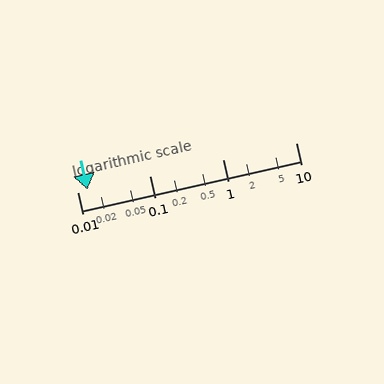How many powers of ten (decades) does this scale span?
The scale spans 3 decades, from 0.01 to 10.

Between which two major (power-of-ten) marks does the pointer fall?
The pointer is between 0.01 and 0.1.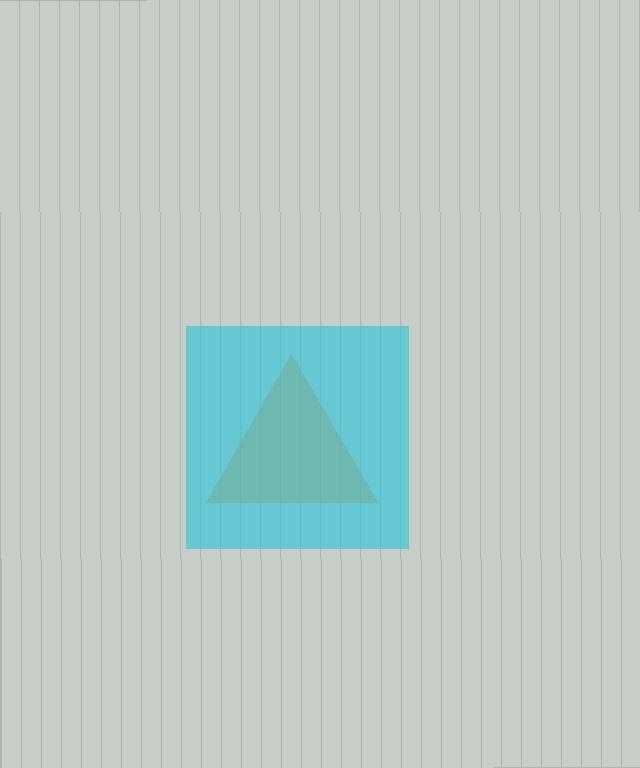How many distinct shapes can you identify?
There are 2 distinct shapes: an orange triangle, a cyan square.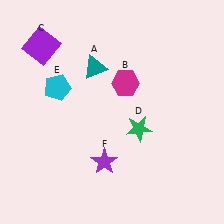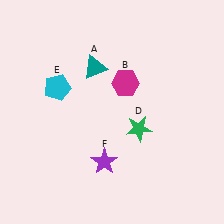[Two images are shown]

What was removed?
The purple square (C) was removed in Image 2.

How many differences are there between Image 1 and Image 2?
There is 1 difference between the two images.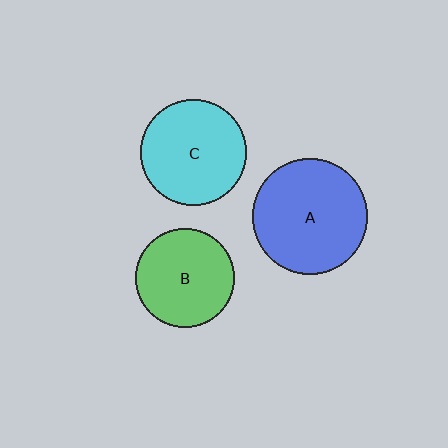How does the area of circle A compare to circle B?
Approximately 1.4 times.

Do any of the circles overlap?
No, none of the circles overlap.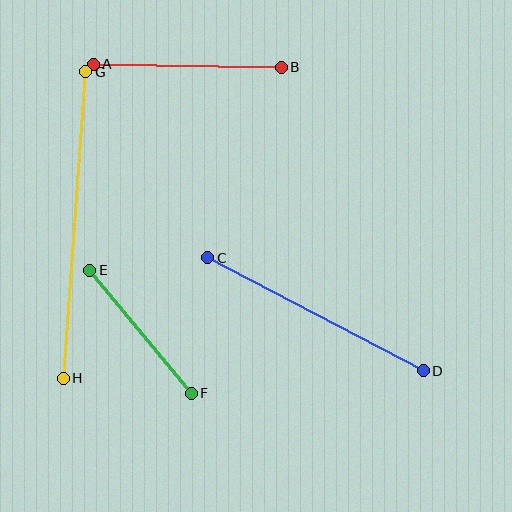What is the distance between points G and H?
The distance is approximately 308 pixels.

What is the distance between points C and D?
The distance is approximately 243 pixels.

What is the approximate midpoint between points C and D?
The midpoint is at approximately (315, 314) pixels.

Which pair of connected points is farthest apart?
Points G and H are farthest apart.